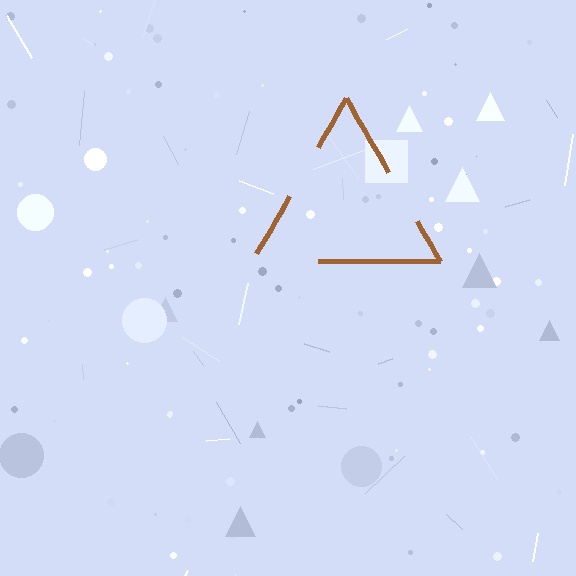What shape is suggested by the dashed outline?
The dashed outline suggests a triangle.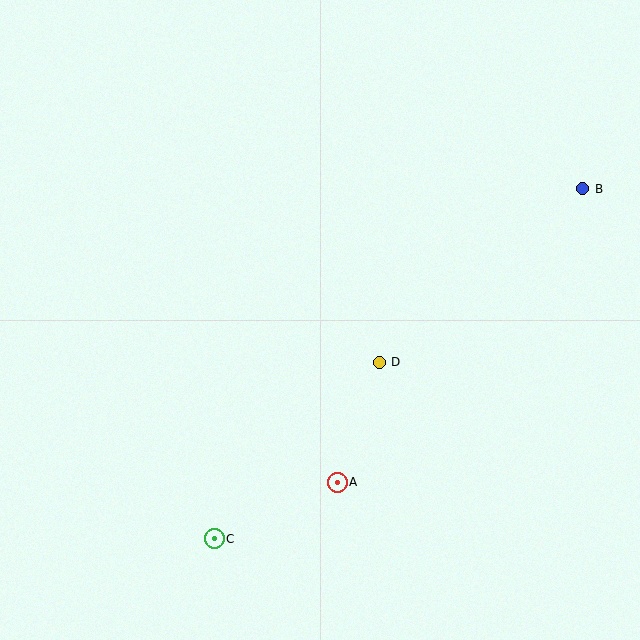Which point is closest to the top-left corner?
Point D is closest to the top-left corner.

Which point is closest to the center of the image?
Point D at (379, 362) is closest to the center.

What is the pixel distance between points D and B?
The distance between D and B is 267 pixels.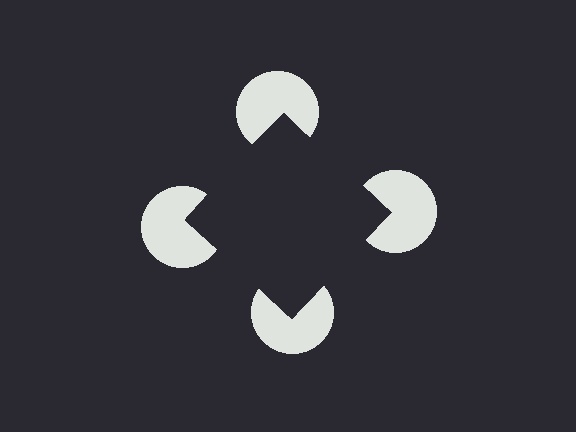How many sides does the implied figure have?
4 sides.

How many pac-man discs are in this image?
There are 4 — one at each vertex of the illusory square.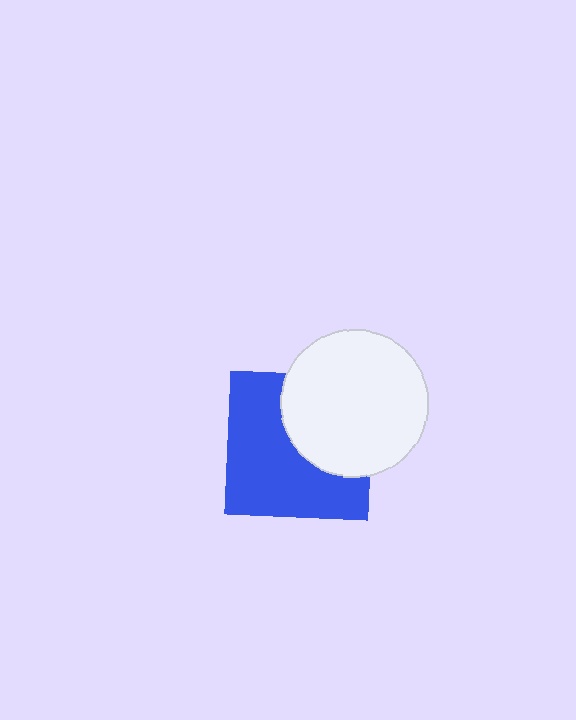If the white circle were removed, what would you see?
You would see the complete blue square.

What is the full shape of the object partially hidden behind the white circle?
The partially hidden object is a blue square.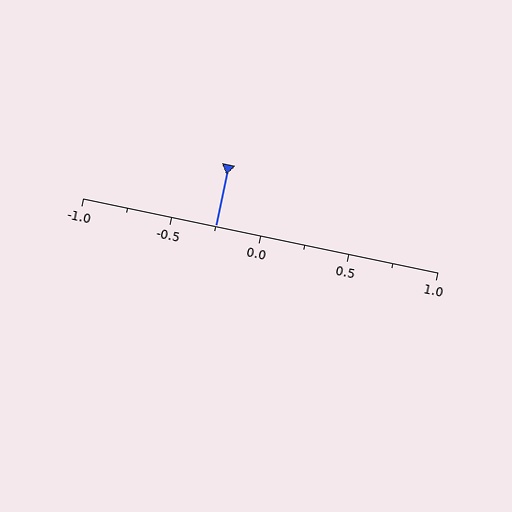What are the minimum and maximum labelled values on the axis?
The axis runs from -1.0 to 1.0.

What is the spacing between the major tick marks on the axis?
The major ticks are spaced 0.5 apart.